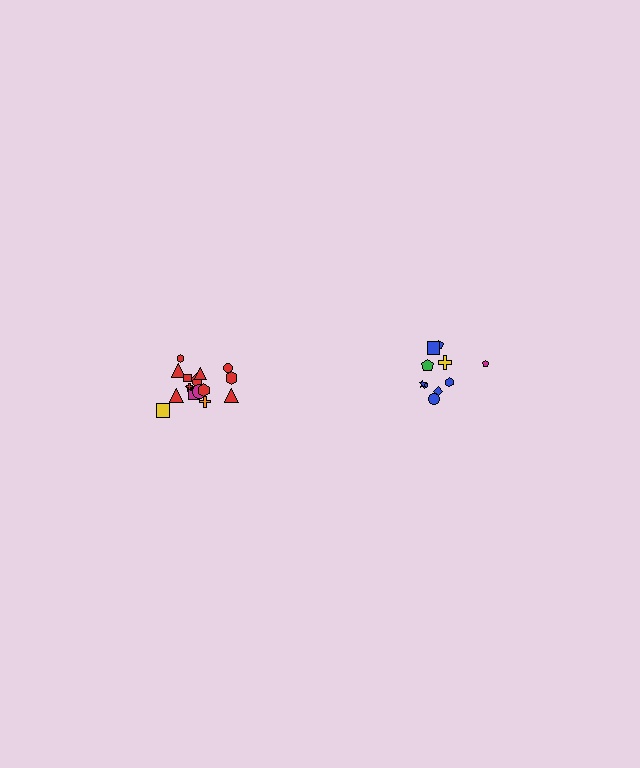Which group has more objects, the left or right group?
The left group.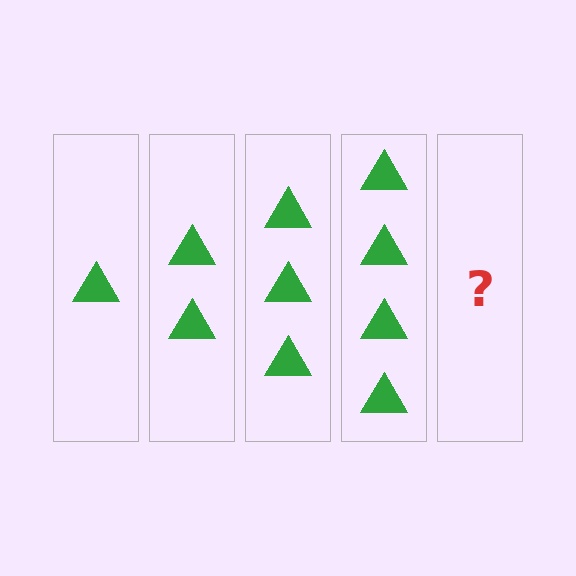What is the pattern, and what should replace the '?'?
The pattern is that each step adds one more triangle. The '?' should be 5 triangles.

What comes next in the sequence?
The next element should be 5 triangles.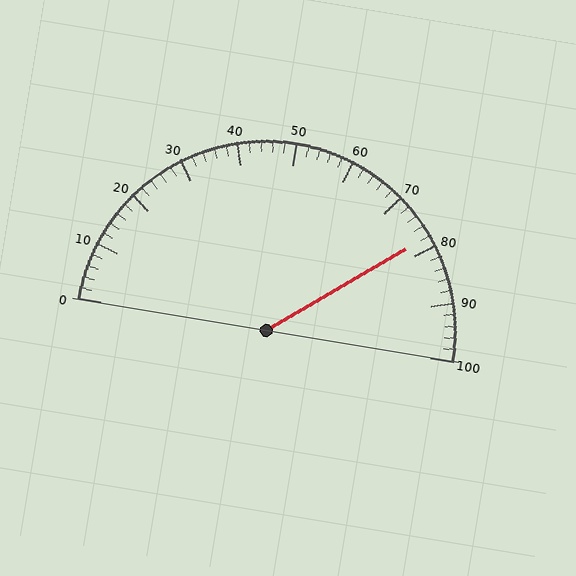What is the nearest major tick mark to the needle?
The nearest major tick mark is 80.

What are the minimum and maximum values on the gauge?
The gauge ranges from 0 to 100.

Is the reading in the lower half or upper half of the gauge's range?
The reading is in the upper half of the range (0 to 100).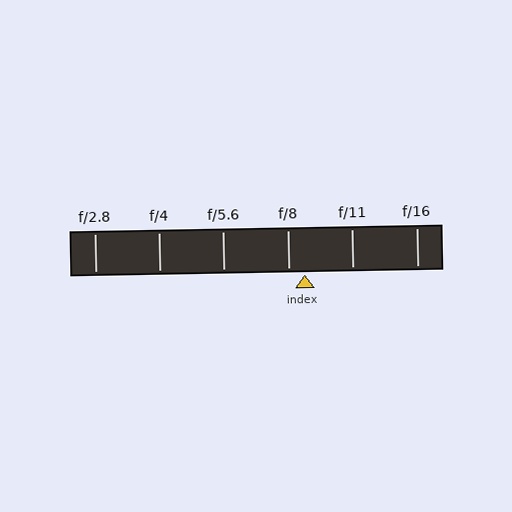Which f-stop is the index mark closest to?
The index mark is closest to f/8.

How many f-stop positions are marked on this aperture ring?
There are 6 f-stop positions marked.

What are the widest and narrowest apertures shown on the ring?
The widest aperture shown is f/2.8 and the narrowest is f/16.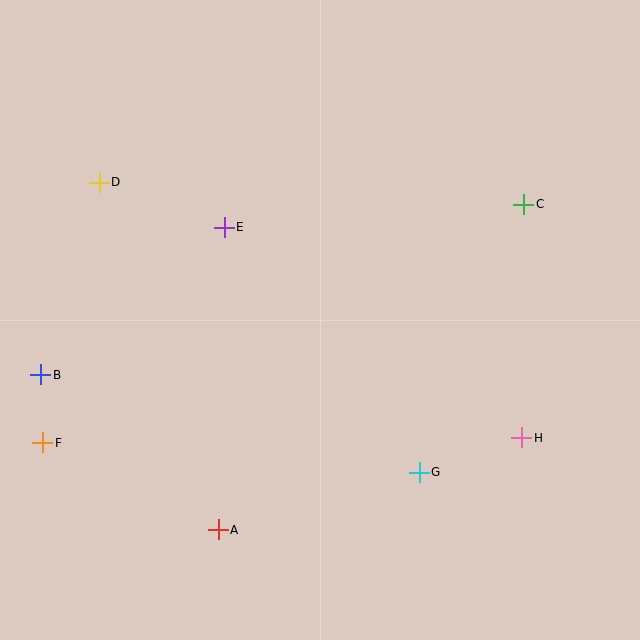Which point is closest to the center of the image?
Point E at (224, 227) is closest to the center.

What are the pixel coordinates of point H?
Point H is at (522, 438).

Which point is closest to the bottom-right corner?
Point H is closest to the bottom-right corner.